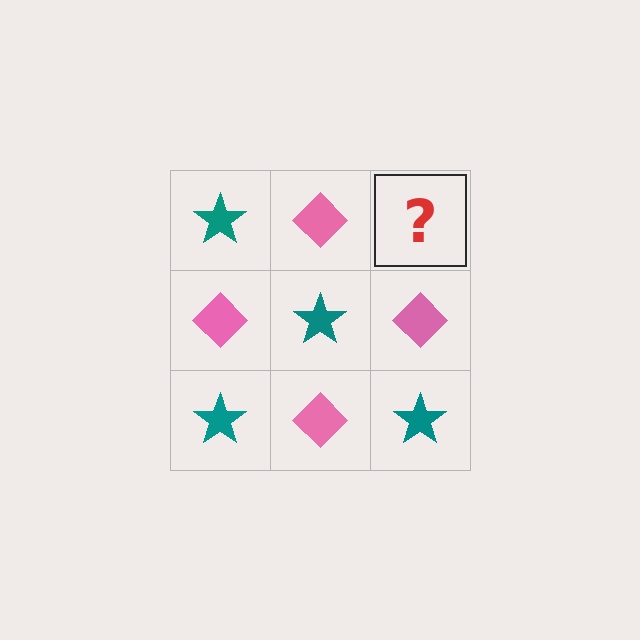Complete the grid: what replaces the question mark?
The question mark should be replaced with a teal star.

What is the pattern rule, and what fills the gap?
The rule is that it alternates teal star and pink diamond in a checkerboard pattern. The gap should be filled with a teal star.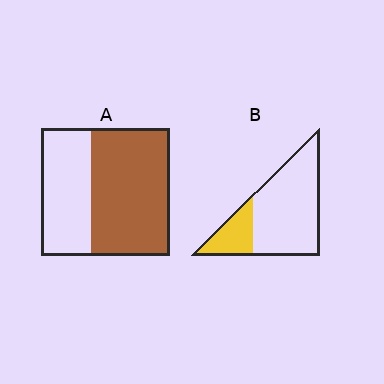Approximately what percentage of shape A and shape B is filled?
A is approximately 60% and B is approximately 25%.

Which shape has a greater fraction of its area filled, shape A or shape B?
Shape A.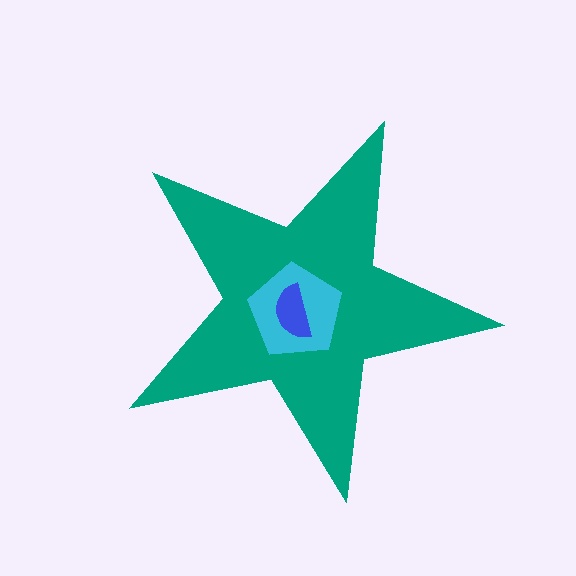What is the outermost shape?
The teal star.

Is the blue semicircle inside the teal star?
Yes.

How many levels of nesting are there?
3.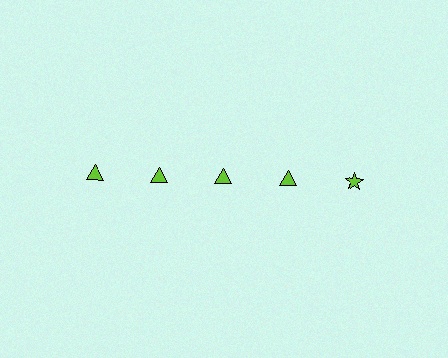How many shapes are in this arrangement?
There are 5 shapes arranged in a grid pattern.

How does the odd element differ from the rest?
It has a different shape: star instead of triangle.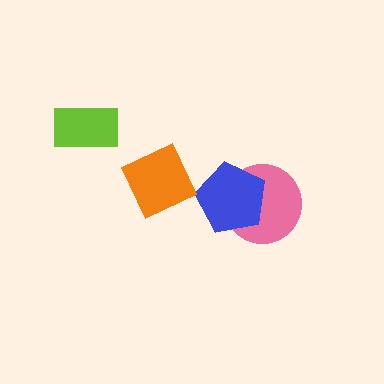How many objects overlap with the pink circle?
1 object overlaps with the pink circle.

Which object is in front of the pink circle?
The blue pentagon is in front of the pink circle.